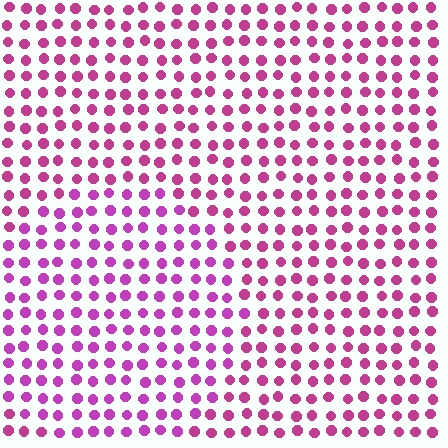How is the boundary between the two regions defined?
The boundary is defined purely by a slight shift in hue (about 19 degrees). Spacing, size, and orientation are identical on both sides.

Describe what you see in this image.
The image is filled with small magenta elements in a uniform arrangement. A circle-shaped region is visible where the elements are tinted to a slightly different hue, forming a subtle color boundary.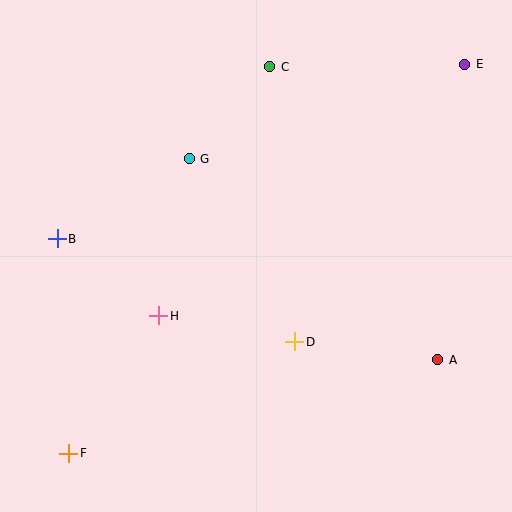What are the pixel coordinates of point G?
Point G is at (189, 159).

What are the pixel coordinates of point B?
Point B is at (57, 239).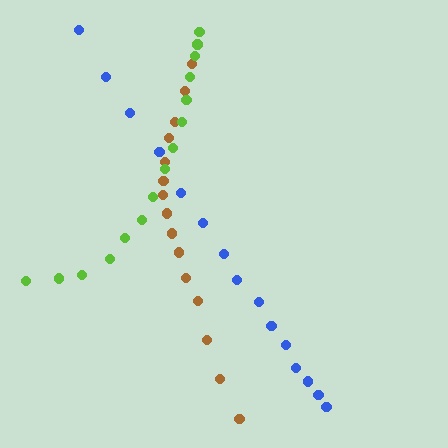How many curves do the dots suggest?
There are 3 distinct paths.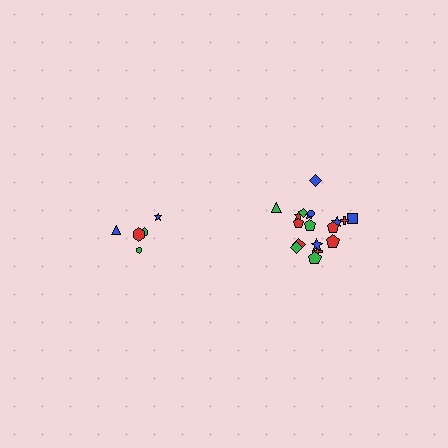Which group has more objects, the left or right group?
The right group.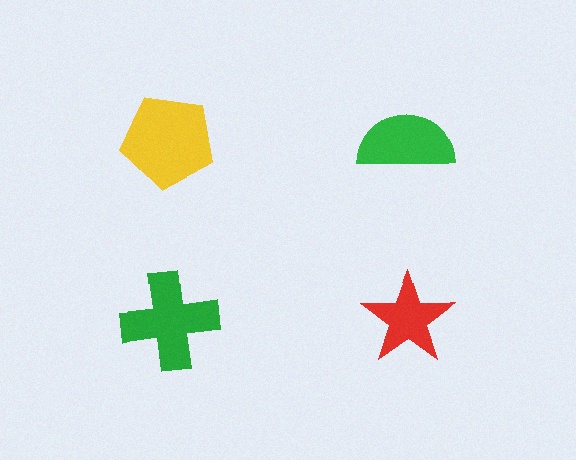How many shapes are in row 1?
2 shapes.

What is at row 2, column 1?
A green cross.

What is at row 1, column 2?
A green semicircle.